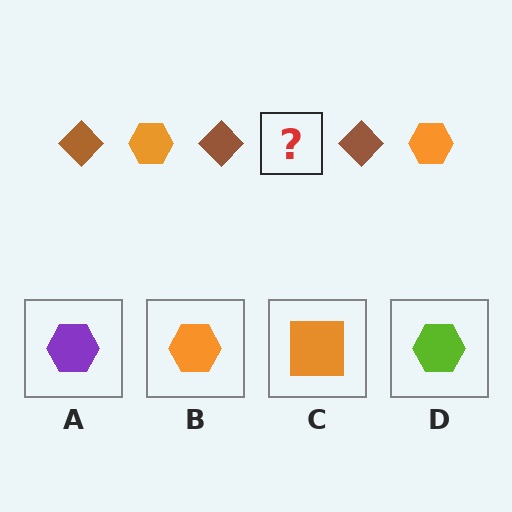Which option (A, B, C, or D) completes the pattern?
B.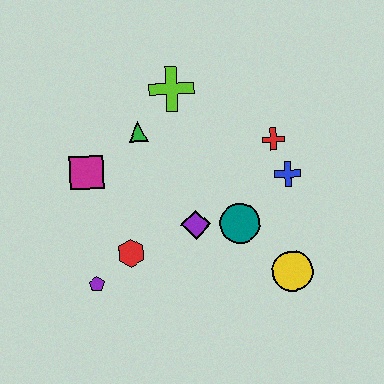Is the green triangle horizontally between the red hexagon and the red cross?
Yes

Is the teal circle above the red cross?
No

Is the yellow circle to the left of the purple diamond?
No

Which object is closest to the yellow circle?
The teal circle is closest to the yellow circle.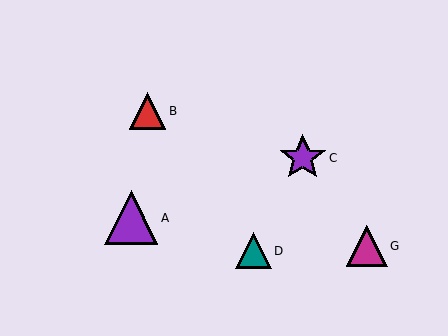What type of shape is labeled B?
Shape B is a red triangle.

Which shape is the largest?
The purple triangle (labeled A) is the largest.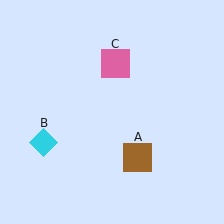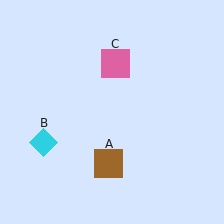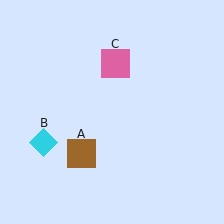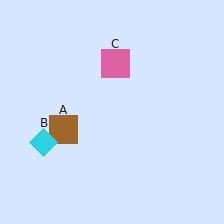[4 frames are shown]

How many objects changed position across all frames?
1 object changed position: brown square (object A).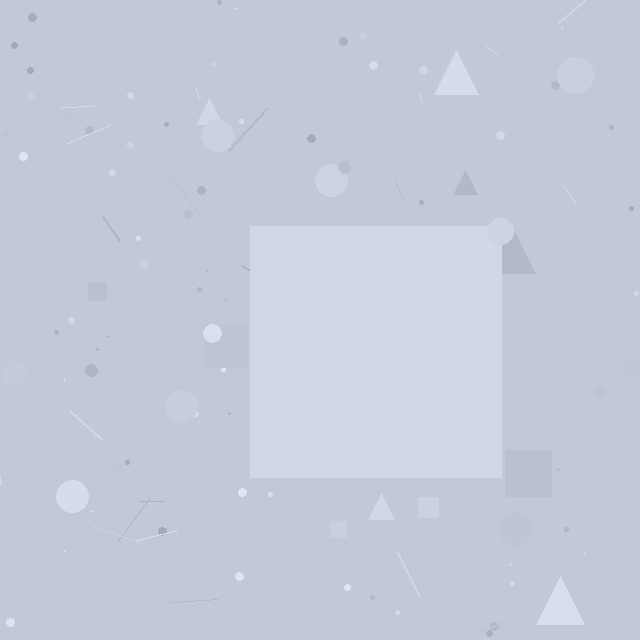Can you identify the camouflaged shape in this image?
The camouflaged shape is a square.